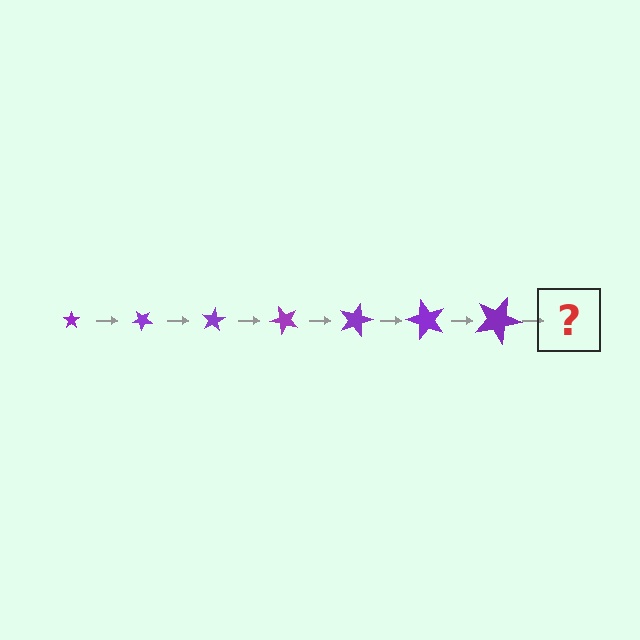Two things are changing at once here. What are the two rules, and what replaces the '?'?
The two rules are that the star grows larger each step and it rotates 40 degrees each step. The '?' should be a star, larger than the previous one and rotated 280 degrees from the start.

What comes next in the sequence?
The next element should be a star, larger than the previous one and rotated 280 degrees from the start.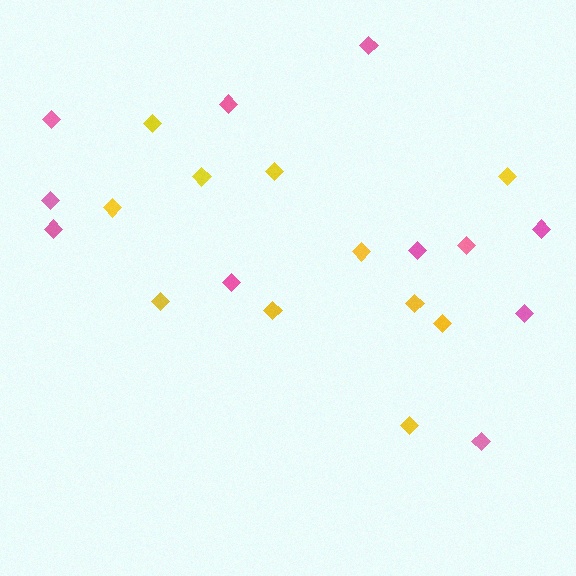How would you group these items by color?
There are 2 groups: one group of yellow diamonds (11) and one group of pink diamonds (11).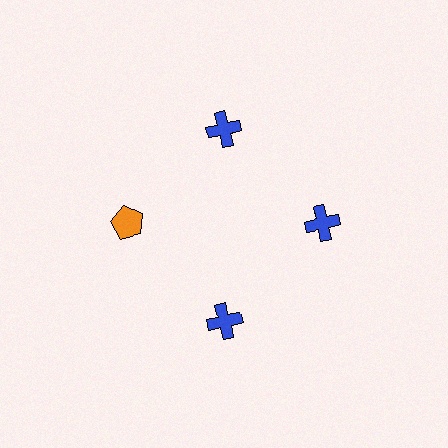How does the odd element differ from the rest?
It differs in both color (orange instead of blue) and shape (pentagon instead of cross).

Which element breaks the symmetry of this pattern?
The orange pentagon at roughly the 9 o'clock position breaks the symmetry. All other shapes are blue crosses.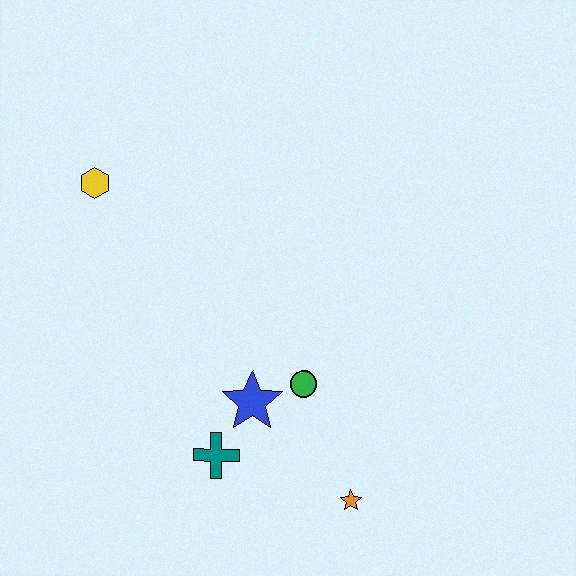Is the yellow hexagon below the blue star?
No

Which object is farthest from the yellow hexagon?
The orange star is farthest from the yellow hexagon.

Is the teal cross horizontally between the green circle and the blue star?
No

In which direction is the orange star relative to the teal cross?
The orange star is to the right of the teal cross.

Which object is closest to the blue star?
The green circle is closest to the blue star.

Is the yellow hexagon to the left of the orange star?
Yes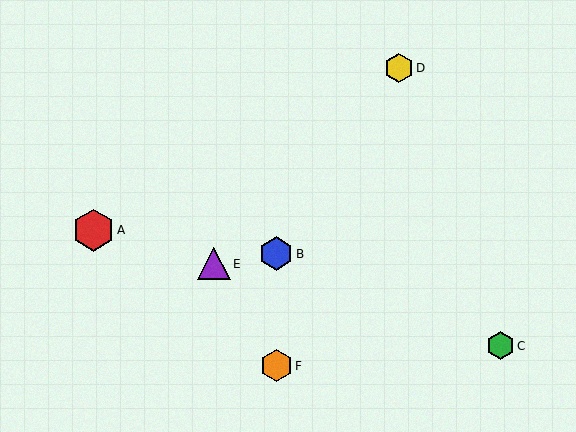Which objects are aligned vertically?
Objects B, F are aligned vertically.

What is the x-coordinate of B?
Object B is at x≈276.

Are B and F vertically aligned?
Yes, both are at x≈276.